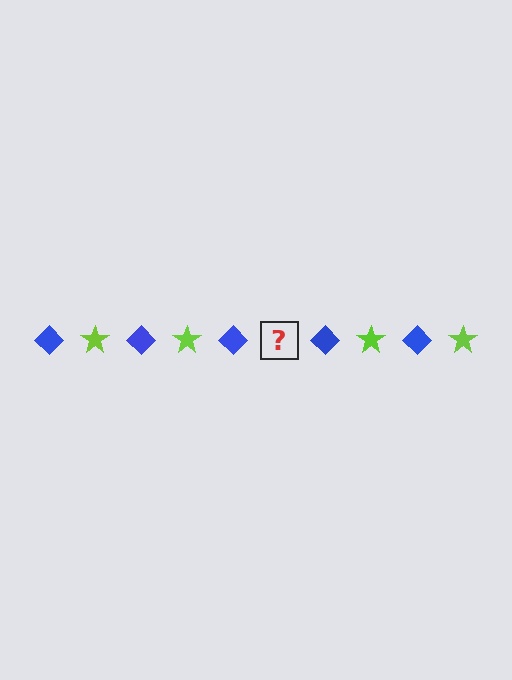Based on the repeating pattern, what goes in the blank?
The blank should be a lime star.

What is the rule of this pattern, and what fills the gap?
The rule is that the pattern alternates between blue diamond and lime star. The gap should be filled with a lime star.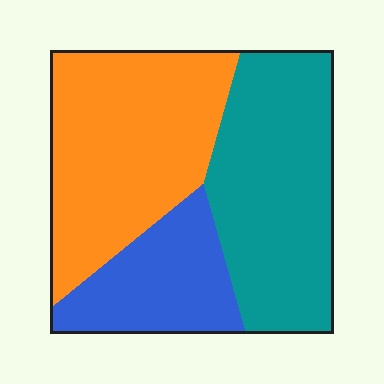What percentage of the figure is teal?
Teal takes up about two fifths (2/5) of the figure.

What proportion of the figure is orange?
Orange takes up between a quarter and a half of the figure.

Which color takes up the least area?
Blue, at roughly 20%.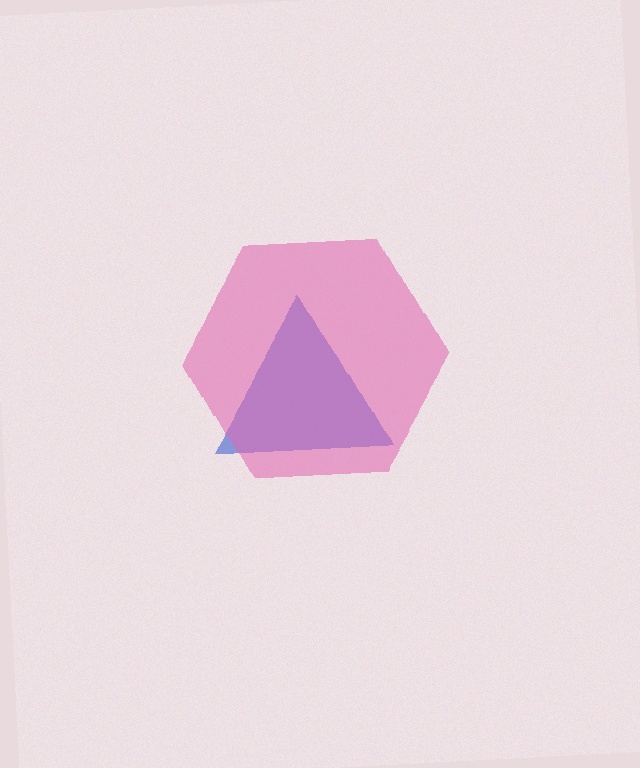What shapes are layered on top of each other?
The layered shapes are: a blue triangle, a pink hexagon.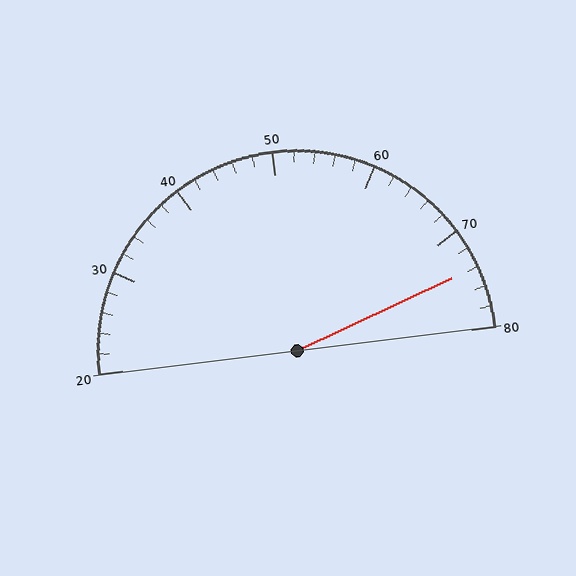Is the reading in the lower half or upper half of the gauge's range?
The reading is in the upper half of the range (20 to 80).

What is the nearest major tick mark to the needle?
The nearest major tick mark is 70.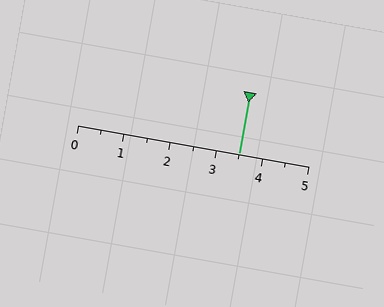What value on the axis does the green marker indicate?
The marker indicates approximately 3.5.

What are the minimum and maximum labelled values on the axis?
The axis runs from 0 to 5.